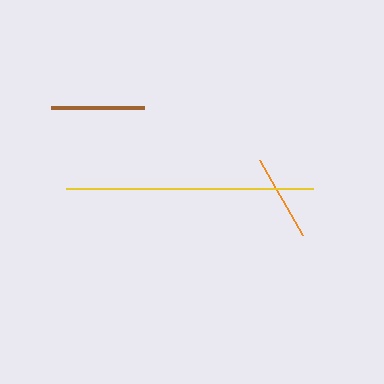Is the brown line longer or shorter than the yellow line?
The yellow line is longer than the brown line.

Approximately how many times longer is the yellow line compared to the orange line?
The yellow line is approximately 2.9 times the length of the orange line.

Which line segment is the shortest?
The orange line is the shortest at approximately 86 pixels.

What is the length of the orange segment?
The orange segment is approximately 86 pixels long.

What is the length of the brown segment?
The brown segment is approximately 92 pixels long.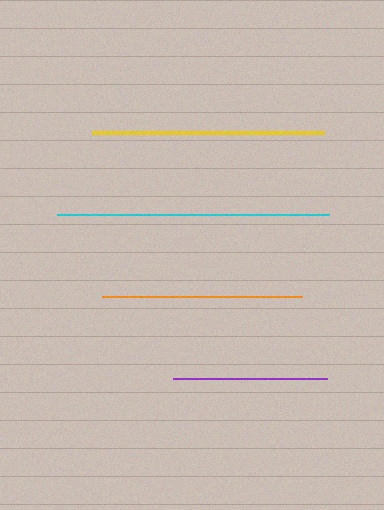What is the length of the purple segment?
The purple segment is approximately 154 pixels long.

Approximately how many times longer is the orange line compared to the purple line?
The orange line is approximately 1.3 times the length of the purple line.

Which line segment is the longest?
The cyan line is the longest at approximately 272 pixels.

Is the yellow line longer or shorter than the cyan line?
The cyan line is longer than the yellow line.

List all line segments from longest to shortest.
From longest to shortest: cyan, yellow, orange, purple.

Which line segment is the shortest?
The purple line is the shortest at approximately 154 pixels.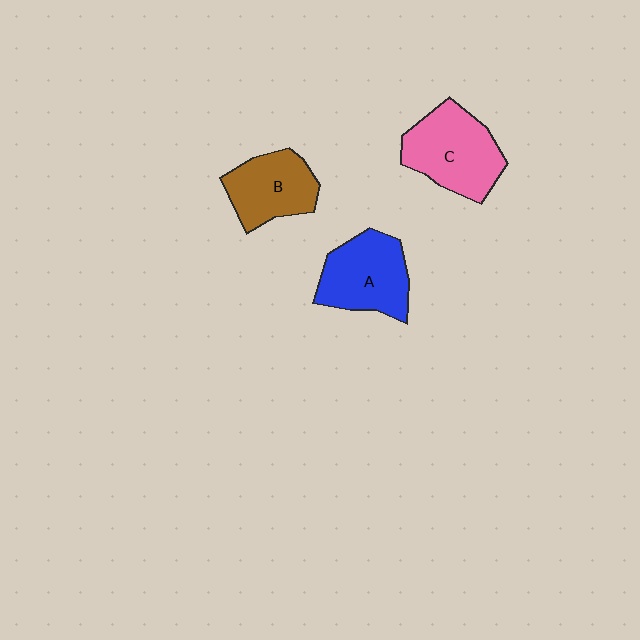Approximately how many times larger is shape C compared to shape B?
Approximately 1.3 times.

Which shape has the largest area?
Shape C (pink).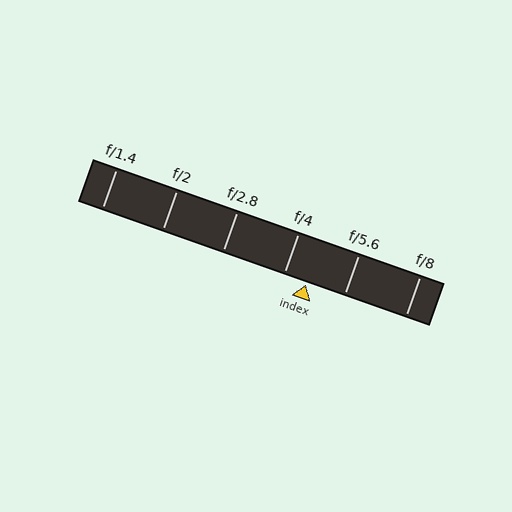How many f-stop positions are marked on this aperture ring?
There are 6 f-stop positions marked.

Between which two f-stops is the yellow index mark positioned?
The index mark is between f/4 and f/5.6.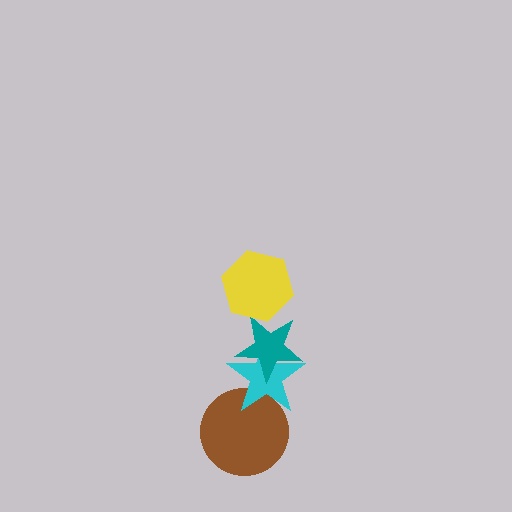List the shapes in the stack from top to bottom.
From top to bottom: the yellow hexagon, the teal star, the cyan star, the brown circle.